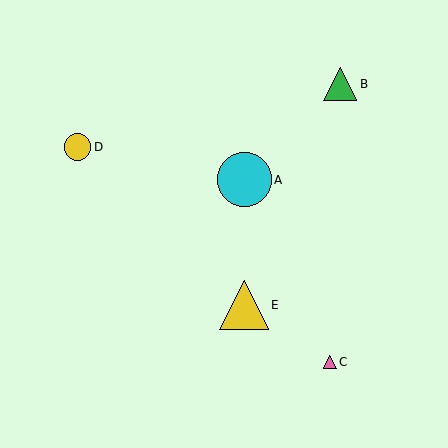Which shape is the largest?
The cyan circle (labeled A) is the largest.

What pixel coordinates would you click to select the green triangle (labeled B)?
Click at (340, 84) to select the green triangle B.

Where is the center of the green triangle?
The center of the green triangle is at (340, 84).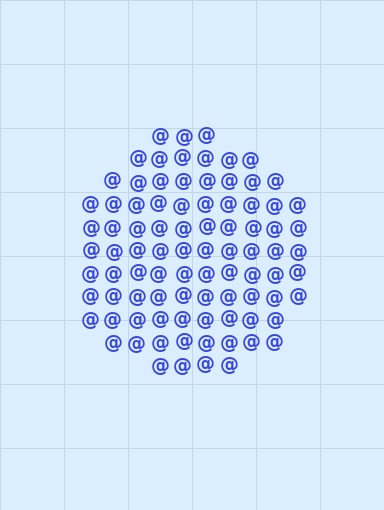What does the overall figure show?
The overall figure shows a circle.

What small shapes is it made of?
It is made of small at signs.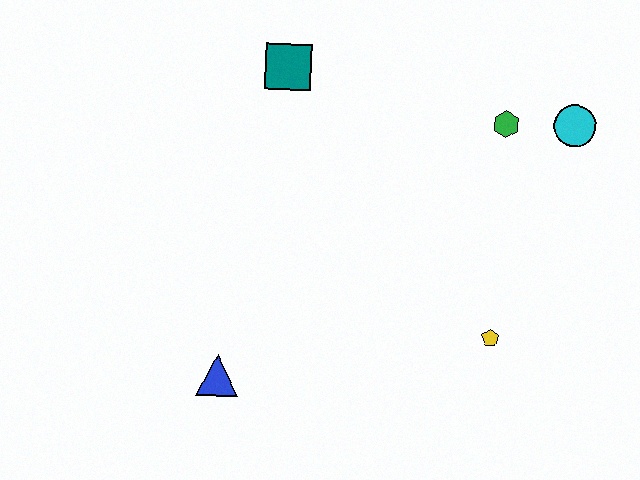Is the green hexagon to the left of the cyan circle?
Yes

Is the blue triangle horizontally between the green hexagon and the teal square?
No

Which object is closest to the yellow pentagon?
The green hexagon is closest to the yellow pentagon.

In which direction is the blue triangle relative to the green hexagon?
The blue triangle is to the left of the green hexagon.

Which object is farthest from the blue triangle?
The cyan circle is farthest from the blue triangle.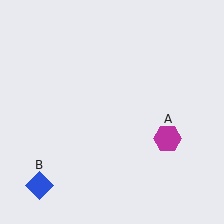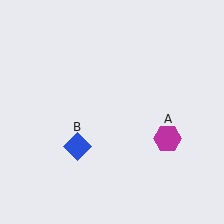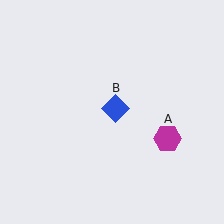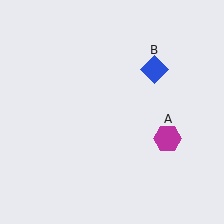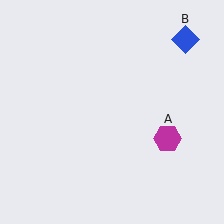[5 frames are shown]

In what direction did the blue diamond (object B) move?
The blue diamond (object B) moved up and to the right.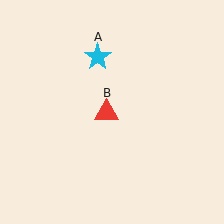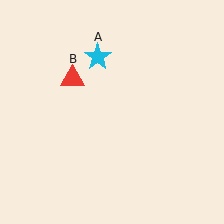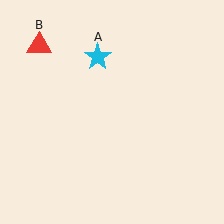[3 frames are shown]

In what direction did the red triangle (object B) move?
The red triangle (object B) moved up and to the left.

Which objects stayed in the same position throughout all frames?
Cyan star (object A) remained stationary.